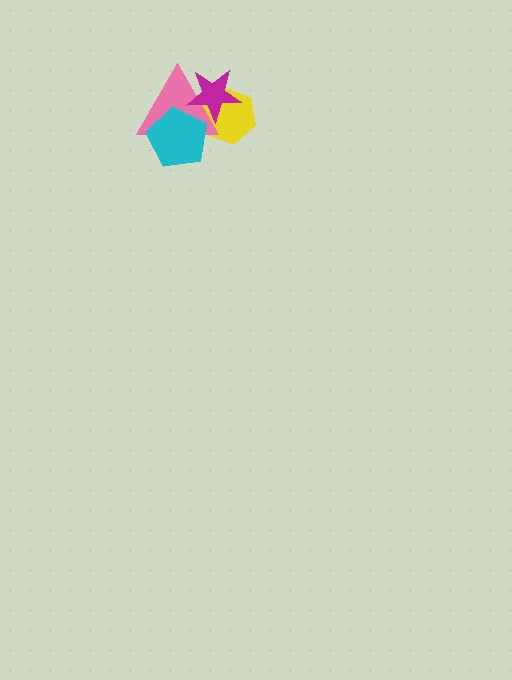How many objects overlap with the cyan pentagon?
1 object overlaps with the cyan pentagon.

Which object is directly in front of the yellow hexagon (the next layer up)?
The pink triangle is directly in front of the yellow hexagon.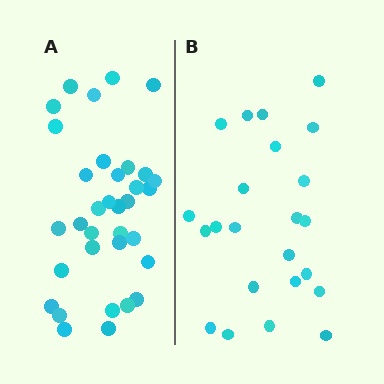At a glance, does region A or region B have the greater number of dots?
Region A (the left region) has more dots.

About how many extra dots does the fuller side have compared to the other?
Region A has roughly 12 or so more dots than region B.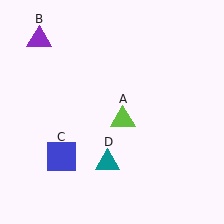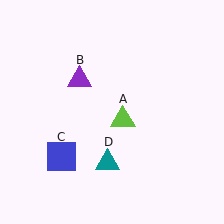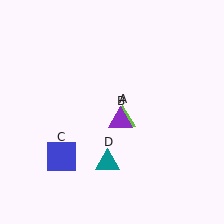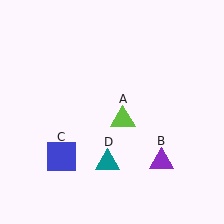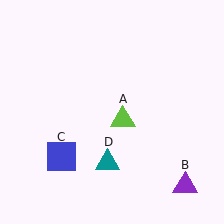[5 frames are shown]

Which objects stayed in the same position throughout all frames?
Lime triangle (object A) and blue square (object C) and teal triangle (object D) remained stationary.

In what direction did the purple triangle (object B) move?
The purple triangle (object B) moved down and to the right.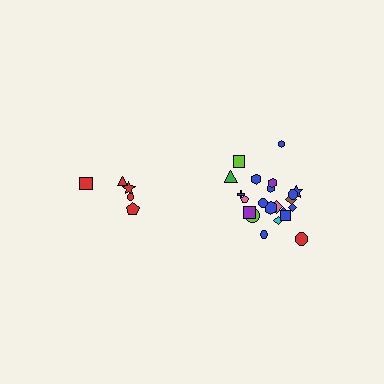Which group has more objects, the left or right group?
The right group.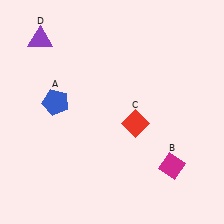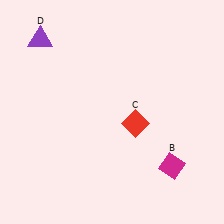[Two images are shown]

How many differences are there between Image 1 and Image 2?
There is 1 difference between the two images.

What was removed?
The blue pentagon (A) was removed in Image 2.